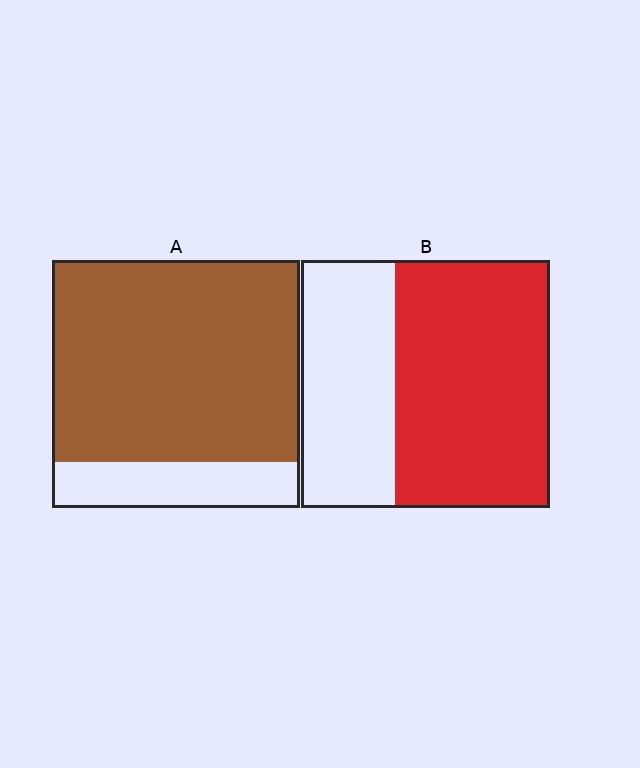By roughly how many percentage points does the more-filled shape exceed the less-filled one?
By roughly 20 percentage points (A over B).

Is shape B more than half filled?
Yes.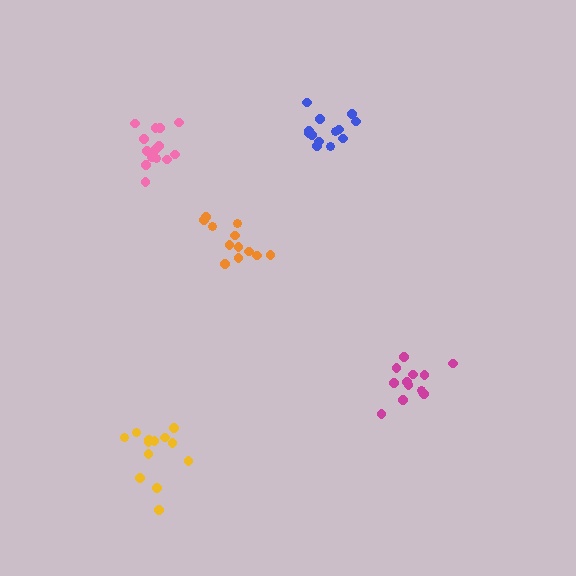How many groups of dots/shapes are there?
There are 5 groups.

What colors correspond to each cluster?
The clusters are colored: blue, magenta, yellow, orange, pink.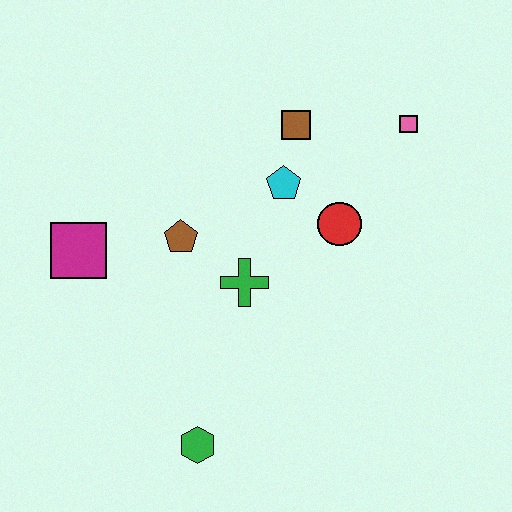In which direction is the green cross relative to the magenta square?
The green cross is to the right of the magenta square.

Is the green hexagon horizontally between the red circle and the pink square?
No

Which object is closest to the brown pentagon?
The green cross is closest to the brown pentagon.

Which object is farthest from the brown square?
The green hexagon is farthest from the brown square.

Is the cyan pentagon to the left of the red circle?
Yes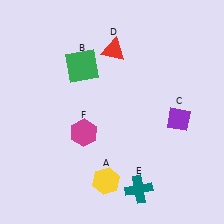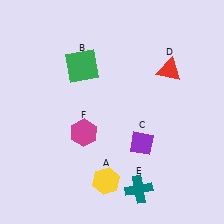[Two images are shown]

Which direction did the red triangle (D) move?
The red triangle (D) moved right.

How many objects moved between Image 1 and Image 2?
2 objects moved between the two images.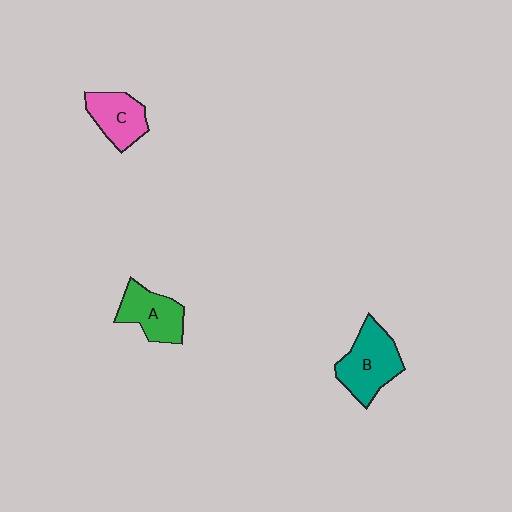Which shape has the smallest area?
Shape C (pink).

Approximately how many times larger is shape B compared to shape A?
Approximately 1.3 times.